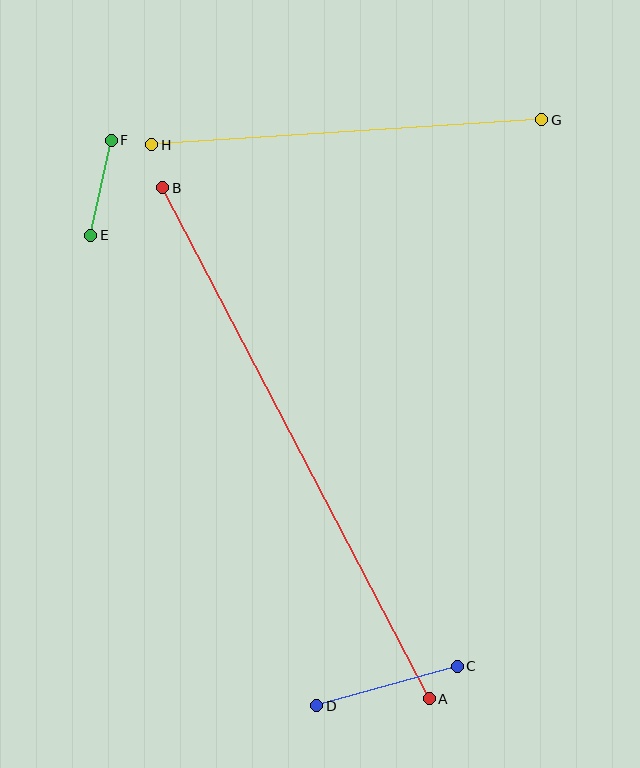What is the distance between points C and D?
The distance is approximately 146 pixels.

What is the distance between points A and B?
The distance is approximately 576 pixels.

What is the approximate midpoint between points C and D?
The midpoint is at approximately (387, 686) pixels.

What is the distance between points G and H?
The distance is approximately 391 pixels.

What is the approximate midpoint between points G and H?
The midpoint is at approximately (347, 132) pixels.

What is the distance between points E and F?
The distance is approximately 97 pixels.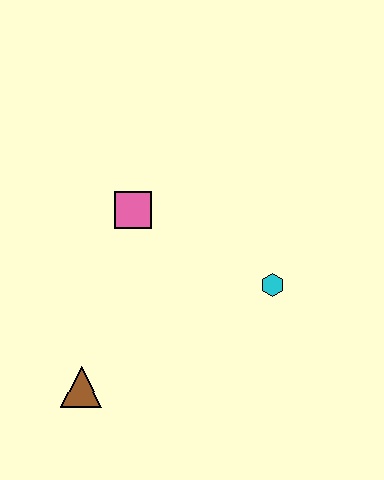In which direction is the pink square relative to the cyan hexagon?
The pink square is to the left of the cyan hexagon.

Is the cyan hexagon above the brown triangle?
Yes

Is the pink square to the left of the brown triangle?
No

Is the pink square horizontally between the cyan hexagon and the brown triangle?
Yes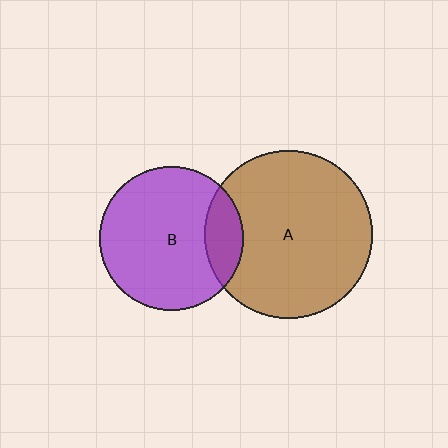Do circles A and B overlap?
Yes.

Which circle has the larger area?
Circle A (brown).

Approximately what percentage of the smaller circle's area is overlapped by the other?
Approximately 15%.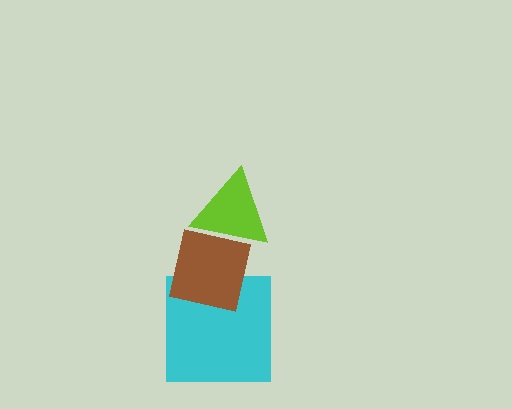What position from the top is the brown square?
The brown square is 2nd from the top.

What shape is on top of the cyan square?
The brown square is on top of the cyan square.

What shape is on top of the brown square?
The lime triangle is on top of the brown square.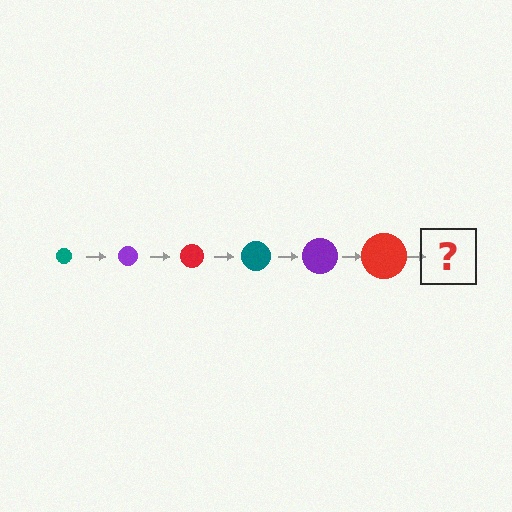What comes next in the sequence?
The next element should be a teal circle, larger than the previous one.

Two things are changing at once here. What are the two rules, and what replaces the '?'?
The two rules are that the circle grows larger each step and the color cycles through teal, purple, and red. The '?' should be a teal circle, larger than the previous one.